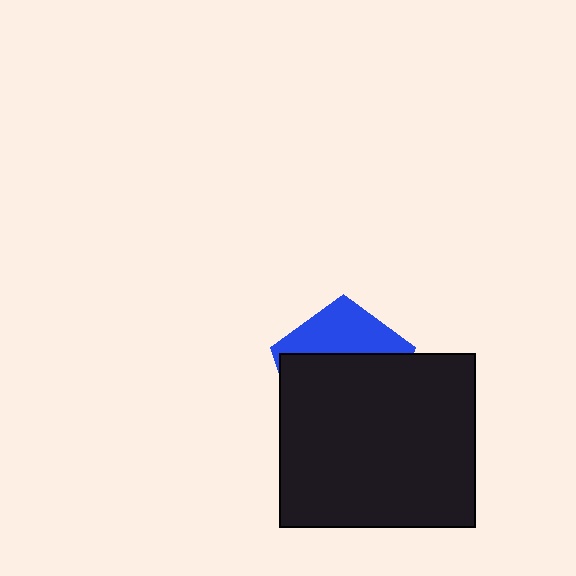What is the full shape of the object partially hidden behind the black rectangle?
The partially hidden object is a blue pentagon.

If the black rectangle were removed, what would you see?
You would see the complete blue pentagon.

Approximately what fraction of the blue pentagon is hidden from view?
Roughly 66% of the blue pentagon is hidden behind the black rectangle.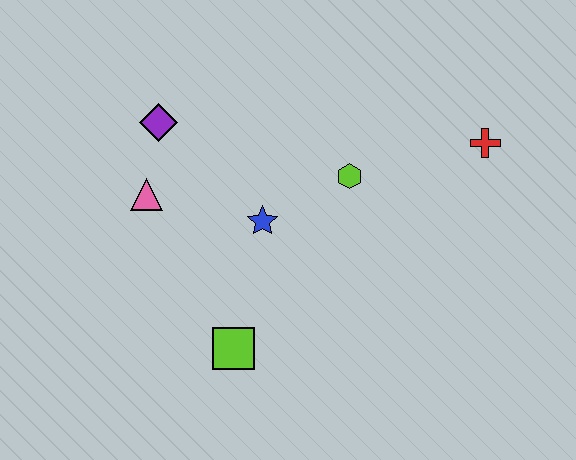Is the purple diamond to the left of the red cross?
Yes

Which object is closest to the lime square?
The blue star is closest to the lime square.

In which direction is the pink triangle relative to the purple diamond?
The pink triangle is below the purple diamond.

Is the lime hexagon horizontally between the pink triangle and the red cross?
Yes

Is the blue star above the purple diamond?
No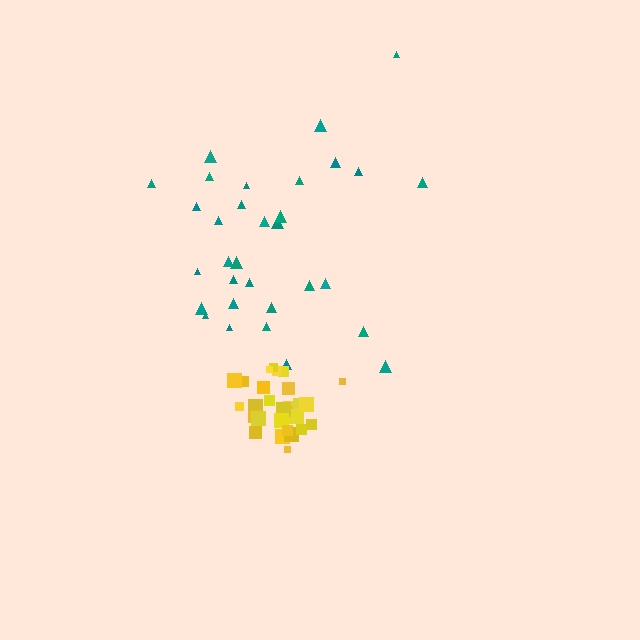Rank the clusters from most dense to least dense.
yellow, teal.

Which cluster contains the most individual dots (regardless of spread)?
Teal (33).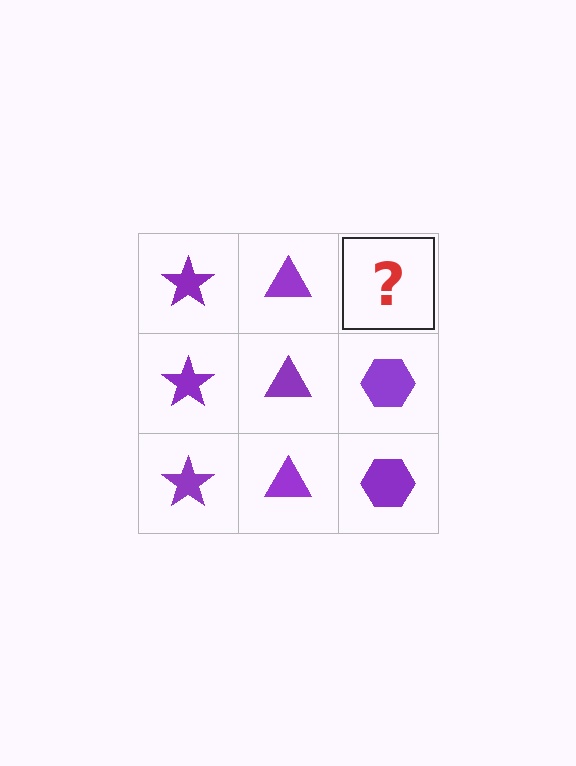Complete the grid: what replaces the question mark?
The question mark should be replaced with a purple hexagon.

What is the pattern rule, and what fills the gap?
The rule is that each column has a consistent shape. The gap should be filled with a purple hexagon.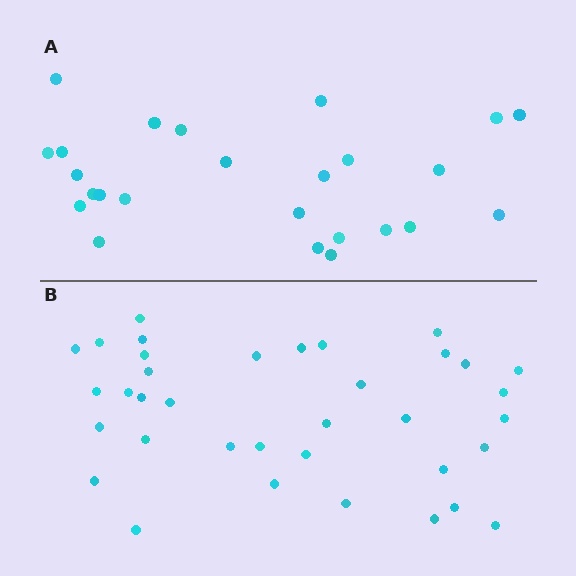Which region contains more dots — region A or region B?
Region B (the bottom region) has more dots.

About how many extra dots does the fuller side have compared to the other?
Region B has roughly 12 or so more dots than region A.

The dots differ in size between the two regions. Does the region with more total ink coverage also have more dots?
No. Region A has more total ink coverage because its dots are larger, but region B actually contains more individual dots. Total area can be misleading — the number of items is what matters here.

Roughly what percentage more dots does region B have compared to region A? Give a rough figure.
About 45% more.